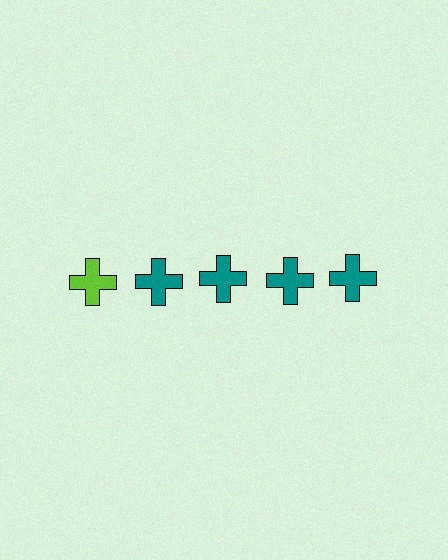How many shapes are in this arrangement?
There are 5 shapes arranged in a grid pattern.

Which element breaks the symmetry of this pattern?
The lime cross in the top row, leftmost column breaks the symmetry. All other shapes are teal crosses.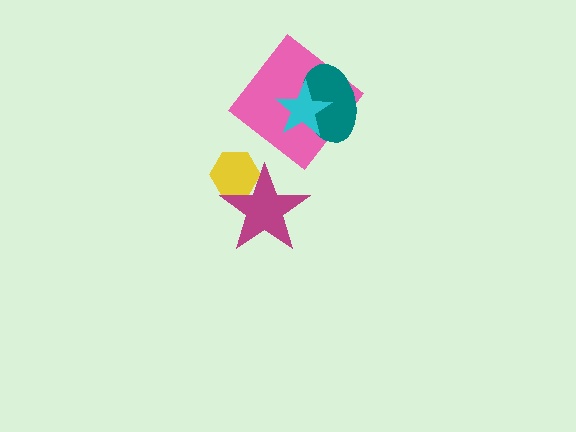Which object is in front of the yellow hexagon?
The magenta star is in front of the yellow hexagon.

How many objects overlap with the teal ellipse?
2 objects overlap with the teal ellipse.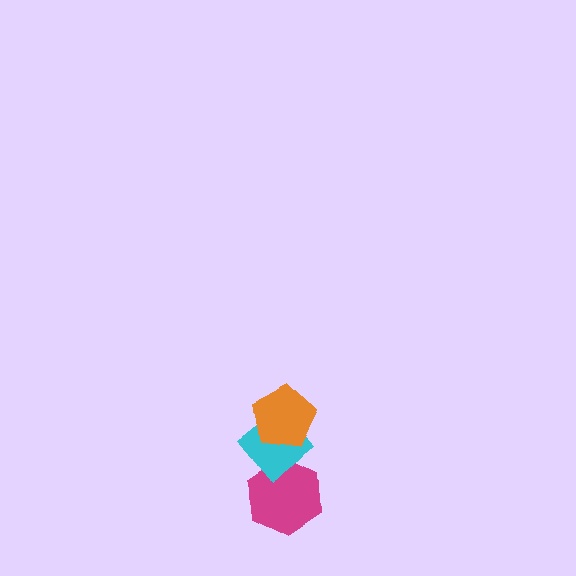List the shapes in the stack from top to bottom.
From top to bottom: the orange pentagon, the cyan diamond, the magenta hexagon.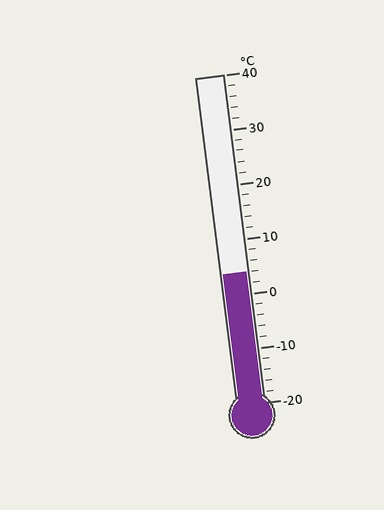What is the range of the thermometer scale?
The thermometer scale ranges from -20°C to 40°C.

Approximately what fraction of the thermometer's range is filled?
The thermometer is filled to approximately 40% of its range.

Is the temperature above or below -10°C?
The temperature is above -10°C.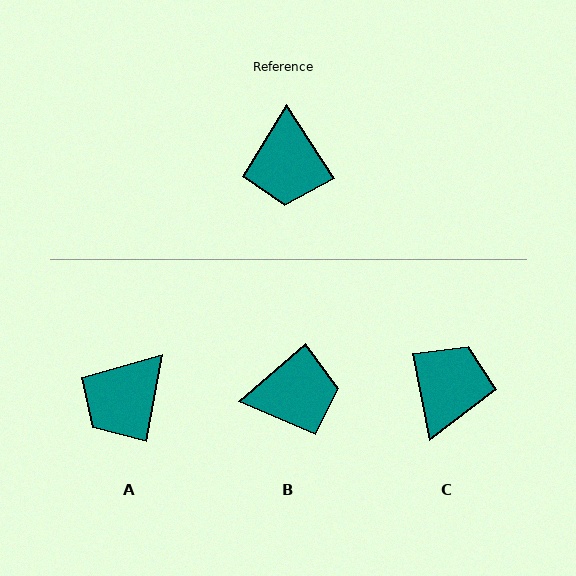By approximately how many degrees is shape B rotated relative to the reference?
Approximately 99 degrees counter-clockwise.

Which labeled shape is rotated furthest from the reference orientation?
C, about 159 degrees away.